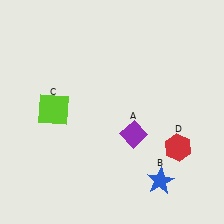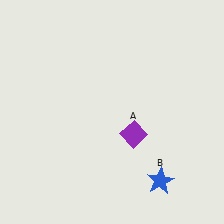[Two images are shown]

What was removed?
The lime square (C), the red hexagon (D) were removed in Image 2.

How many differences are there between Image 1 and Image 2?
There are 2 differences between the two images.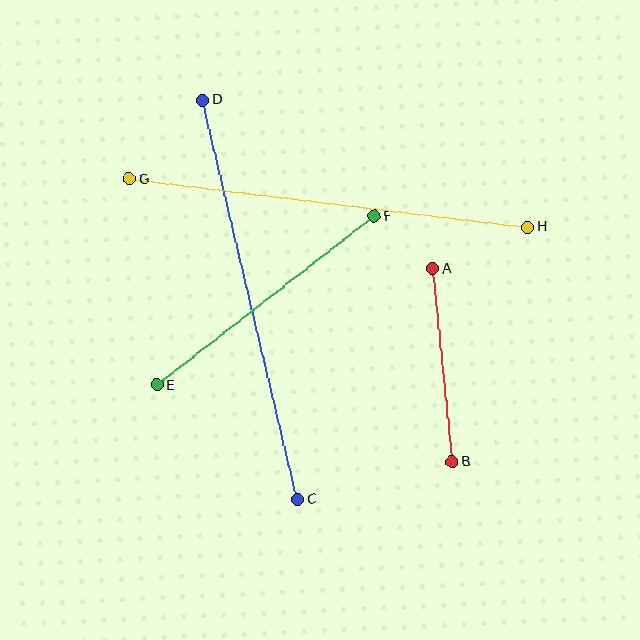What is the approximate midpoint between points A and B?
The midpoint is at approximately (442, 365) pixels.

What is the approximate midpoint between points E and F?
The midpoint is at approximately (266, 301) pixels.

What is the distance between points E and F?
The distance is approximately 275 pixels.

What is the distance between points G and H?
The distance is approximately 401 pixels.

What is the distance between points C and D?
The distance is approximately 410 pixels.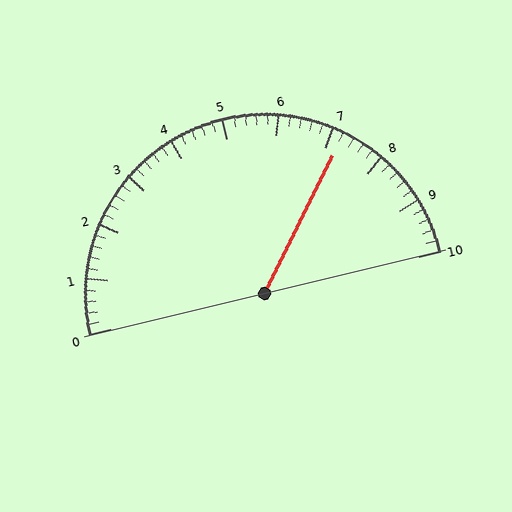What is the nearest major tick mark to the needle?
The nearest major tick mark is 7.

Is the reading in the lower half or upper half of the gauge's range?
The reading is in the upper half of the range (0 to 10).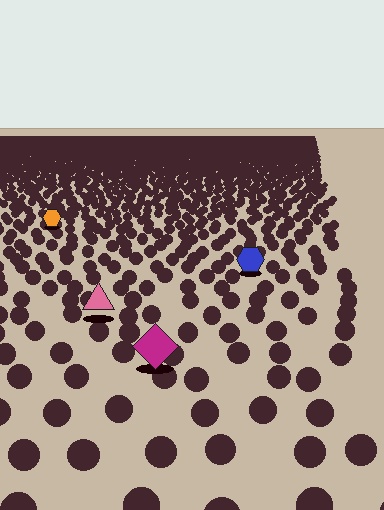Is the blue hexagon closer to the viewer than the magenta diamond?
No. The magenta diamond is closer — you can tell from the texture gradient: the ground texture is coarser near it.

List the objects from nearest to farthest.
From nearest to farthest: the magenta diamond, the pink triangle, the blue hexagon, the orange hexagon.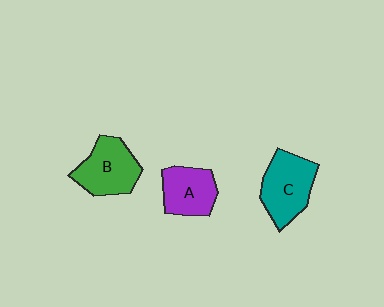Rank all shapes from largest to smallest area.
From largest to smallest: C (teal), B (green), A (purple).